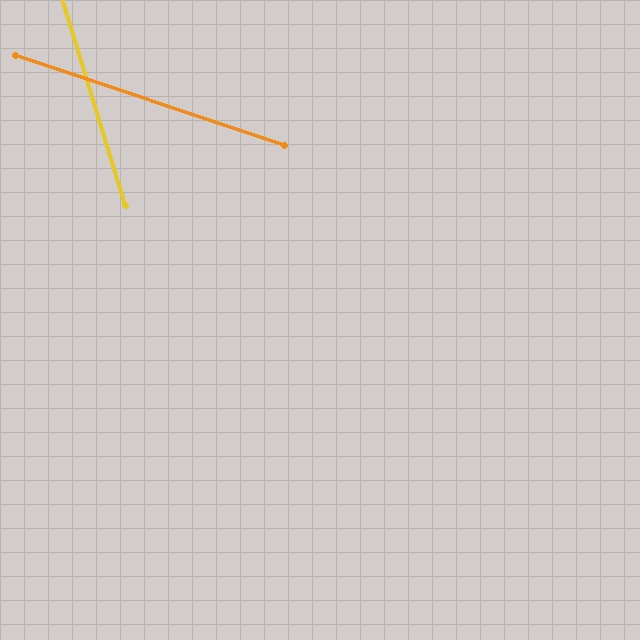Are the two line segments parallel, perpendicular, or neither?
Neither parallel nor perpendicular — they differ by about 55°.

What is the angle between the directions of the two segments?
Approximately 55 degrees.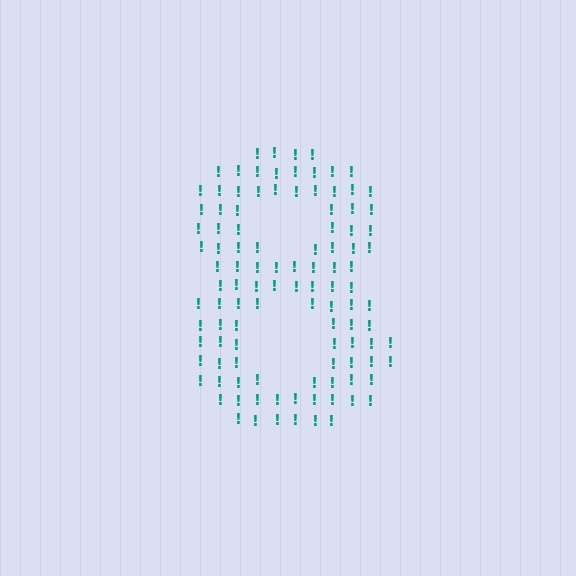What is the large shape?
The large shape is the digit 8.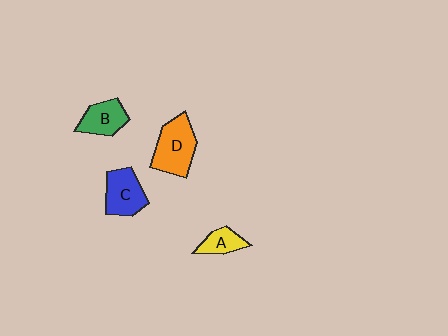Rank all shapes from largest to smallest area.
From largest to smallest: D (orange), C (blue), B (green), A (yellow).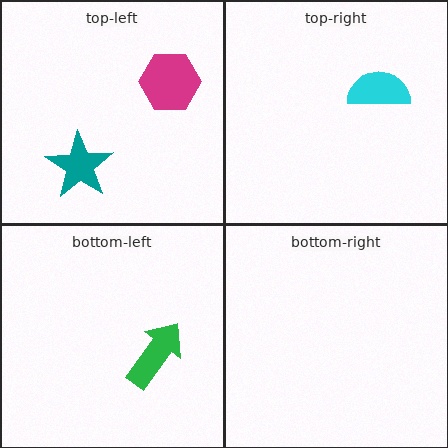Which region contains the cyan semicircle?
The top-right region.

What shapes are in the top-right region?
The cyan semicircle.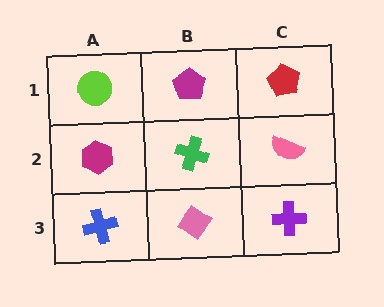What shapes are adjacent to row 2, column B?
A magenta pentagon (row 1, column B), a pink diamond (row 3, column B), a magenta hexagon (row 2, column A), a pink semicircle (row 2, column C).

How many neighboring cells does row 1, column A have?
2.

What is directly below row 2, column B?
A pink diamond.